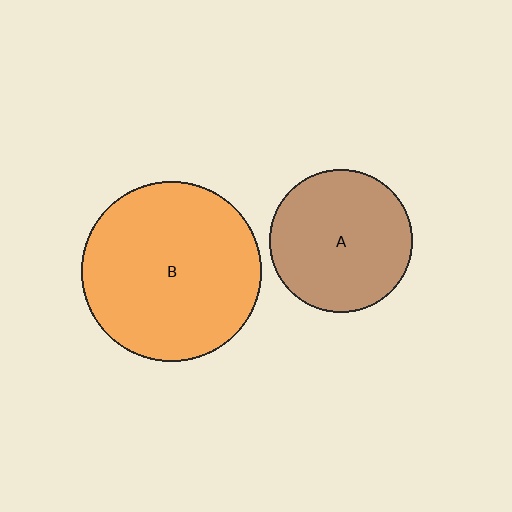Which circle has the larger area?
Circle B (orange).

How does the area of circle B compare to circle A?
Approximately 1.6 times.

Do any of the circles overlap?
No, none of the circles overlap.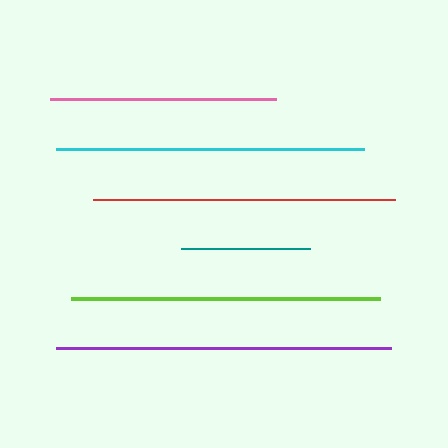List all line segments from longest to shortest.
From longest to shortest: purple, lime, cyan, red, pink, teal.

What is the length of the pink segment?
The pink segment is approximately 226 pixels long.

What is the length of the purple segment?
The purple segment is approximately 335 pixels long.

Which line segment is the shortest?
The teal line is the shortest at approximately 129 pixels.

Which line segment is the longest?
The purple line is the longest at approximately 335 pixels.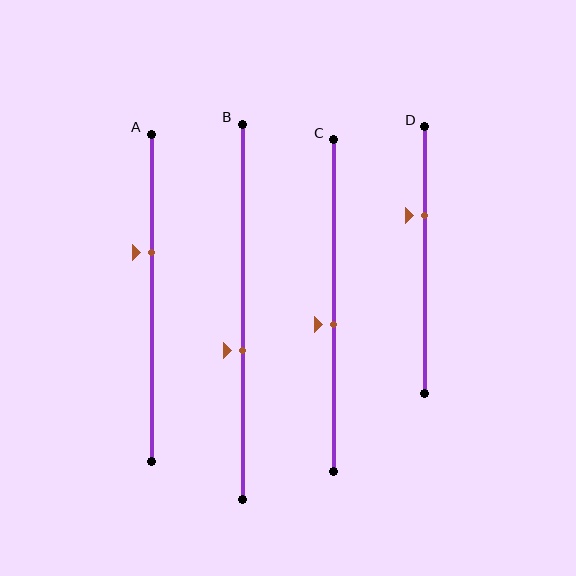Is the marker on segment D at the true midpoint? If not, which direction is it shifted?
No, the marker on segment D is shifted upward by about 17% of the segment length.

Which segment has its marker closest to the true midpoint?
Segment C has its marker closest to the true midpoint.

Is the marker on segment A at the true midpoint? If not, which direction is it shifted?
No, the marker on segment A is shifted upward by about 14% of the segment length.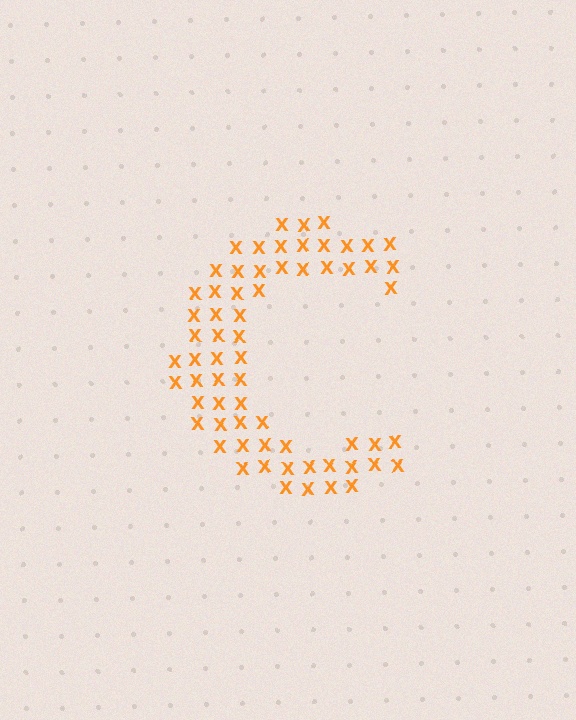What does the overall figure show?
The overall figure shows the letter C.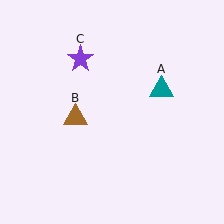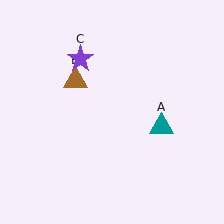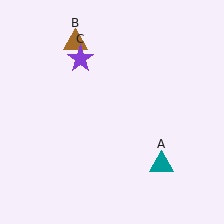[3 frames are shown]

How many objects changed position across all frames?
2 objects changed position: teal triangle (object A), brown triangle (object B).